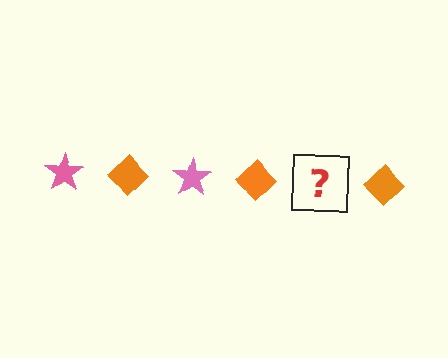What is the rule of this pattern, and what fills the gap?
The rule is that the pattern alternates between pink star and orange diamond. The gap should be filled with a pink star.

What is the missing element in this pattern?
The missing element is a pink star.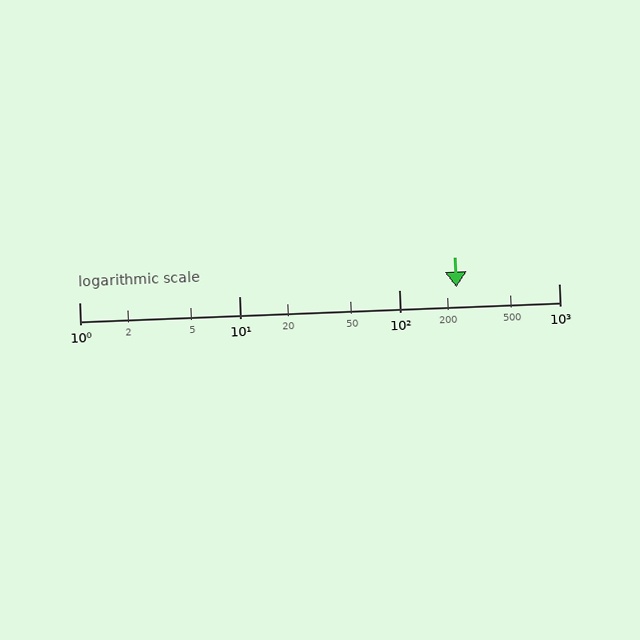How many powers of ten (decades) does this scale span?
The scale spans 3 decades, from 1 to 1000.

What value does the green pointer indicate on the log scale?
The pointer indicates approximately 230.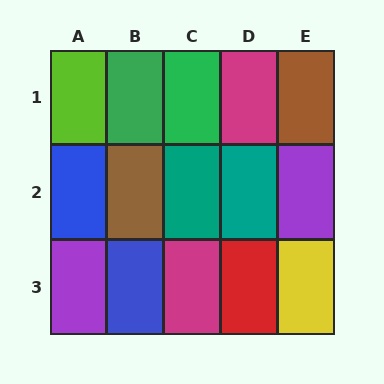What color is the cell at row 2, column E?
Purple.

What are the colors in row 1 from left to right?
Lime, green, green, magenta, brown.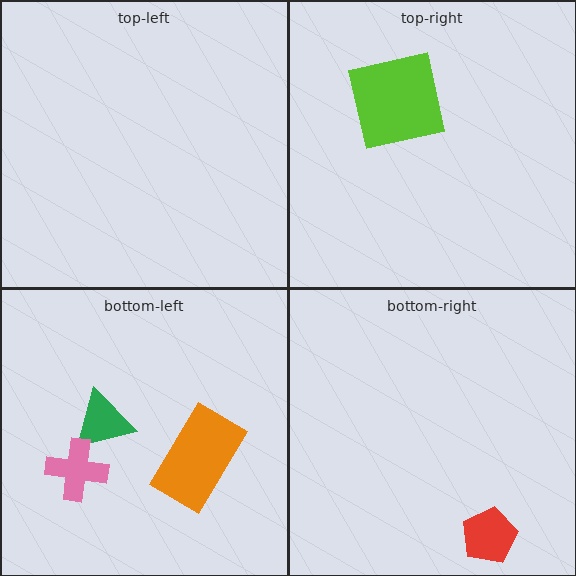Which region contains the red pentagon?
The bottom-right region.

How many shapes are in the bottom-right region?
1.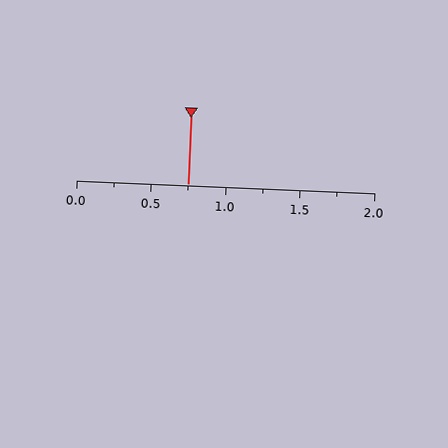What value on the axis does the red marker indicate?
The marker indicates approximately 0.75.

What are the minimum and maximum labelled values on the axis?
The axis runs from 0.0 to 2.0.